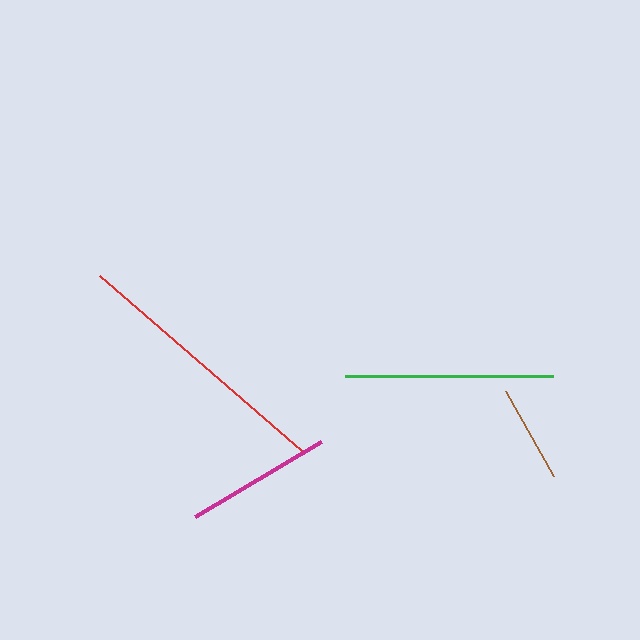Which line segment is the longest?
The red line is the longest at approximately 268 pixels.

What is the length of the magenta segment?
The magenta segment is approximately 147 pixels long.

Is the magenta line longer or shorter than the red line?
The red line is longer than the magenta line.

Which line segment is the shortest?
The brown line is the shortest at approximately 97 pixels.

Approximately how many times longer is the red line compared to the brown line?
The red line is approximately 2.8 times the length of the brown line.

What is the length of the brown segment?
The brown segment is approximately 97 pixels long.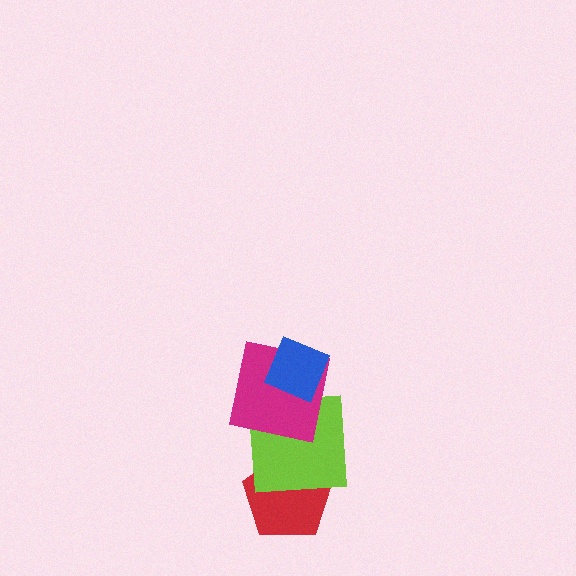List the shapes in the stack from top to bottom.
From top to bottom: the blue diamond, the magenta square, the lime square, the red pentagon.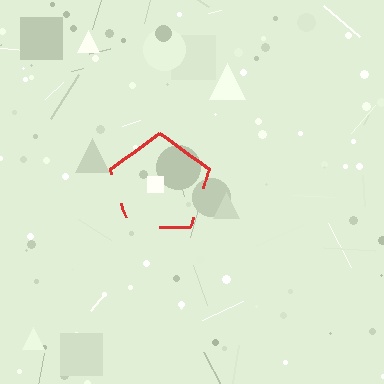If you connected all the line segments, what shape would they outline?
They would outline a pentagon.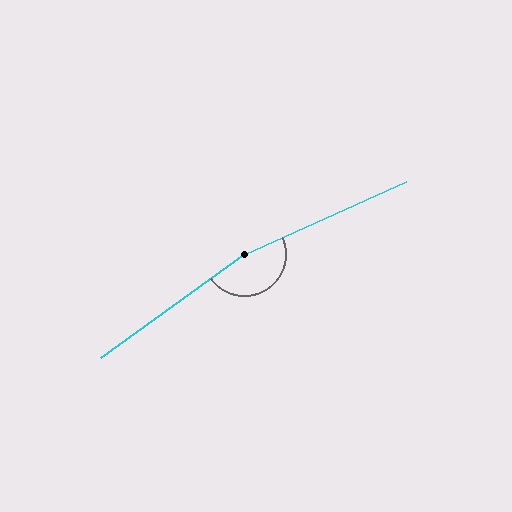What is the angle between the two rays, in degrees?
Approximately 168 degrees.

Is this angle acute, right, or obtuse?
It is obtuse.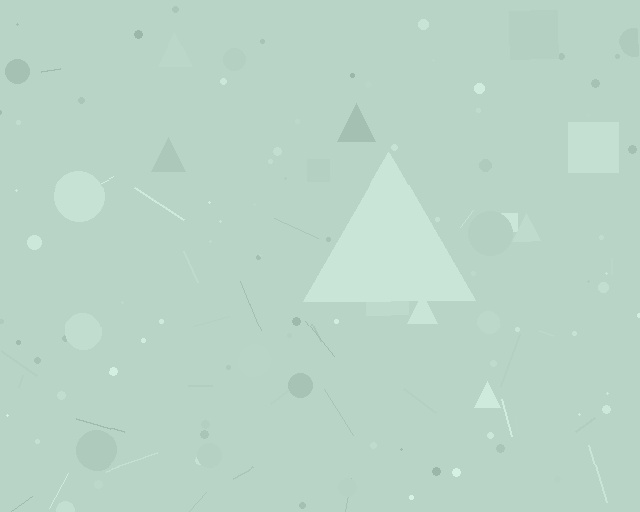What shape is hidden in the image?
A triangle is hidden in the image.